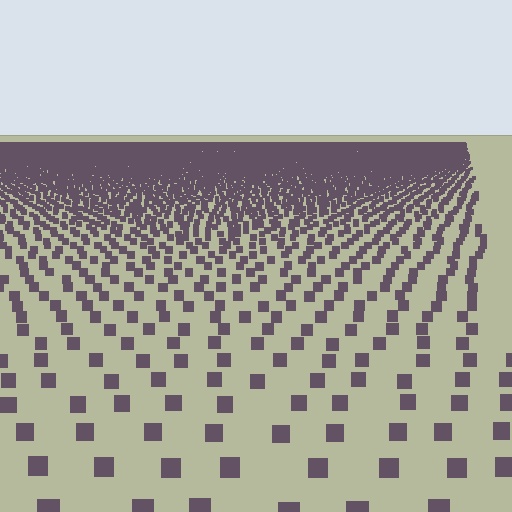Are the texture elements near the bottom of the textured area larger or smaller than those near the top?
Larger. Near the bottom, elements are closer to the viewer and appear at a bigger on-screen size.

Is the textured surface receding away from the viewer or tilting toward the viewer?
The surface is receding away from the viewer. Texture elements get smaller and denser toward the top.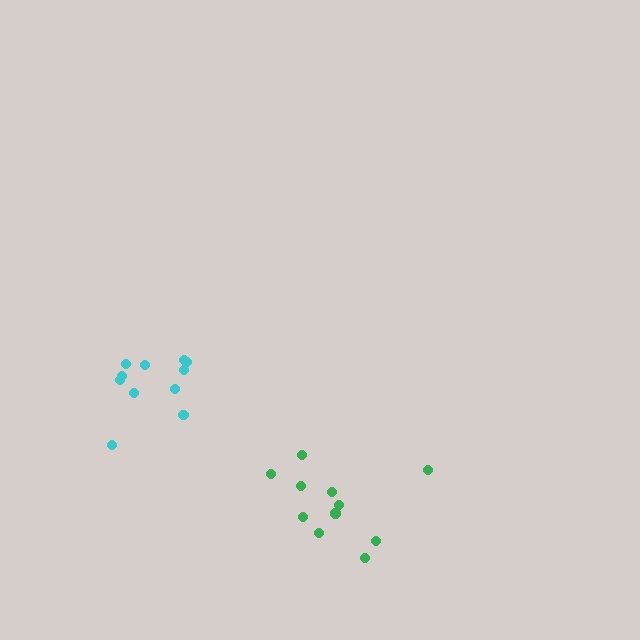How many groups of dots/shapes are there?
There are 2 groups.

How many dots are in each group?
Group 1: 11 dots, Group 2: 11 dots (22 total).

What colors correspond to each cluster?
The clusters are colored: green, cyan.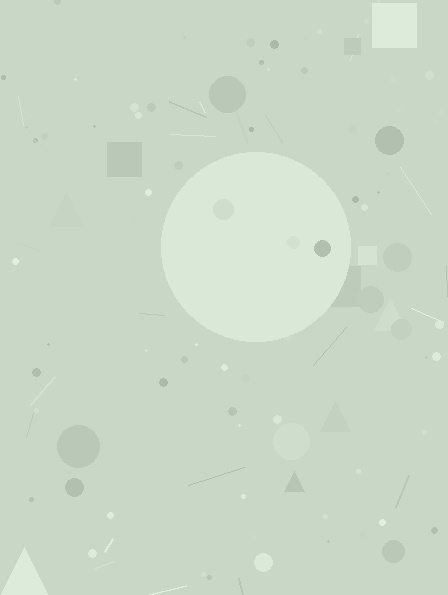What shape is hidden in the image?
A circle is hidden in the image.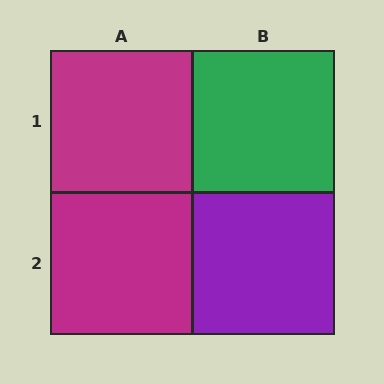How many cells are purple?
1 cell is purple.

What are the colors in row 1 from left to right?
Magenta, green.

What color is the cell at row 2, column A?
Magenta.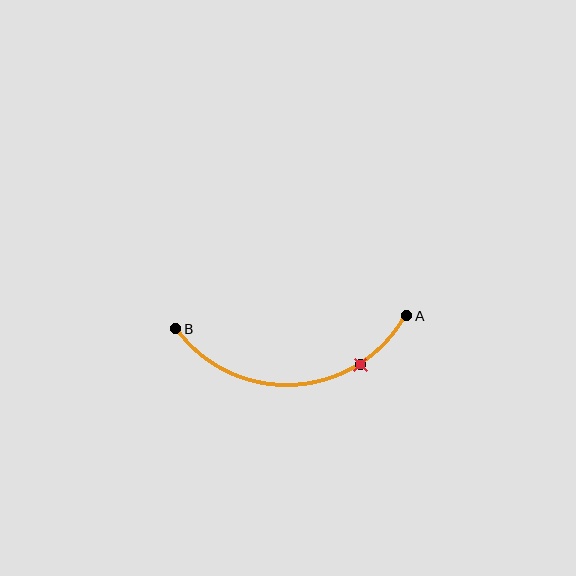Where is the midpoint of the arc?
The arc midpoint is the point on the curve farthest from the straight line joining A and B. It sits below that line.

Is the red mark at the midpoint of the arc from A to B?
No. The red mark lies on the arc but is closer to endpoint A. The arc midpoint would be at the point on the curve equidistant along the arc from both A and B.